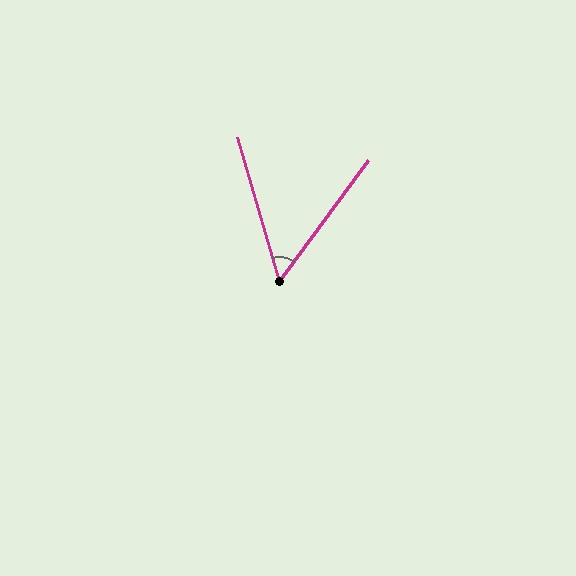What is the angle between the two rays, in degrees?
Approximately 53 degrees.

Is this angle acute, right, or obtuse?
It is acute.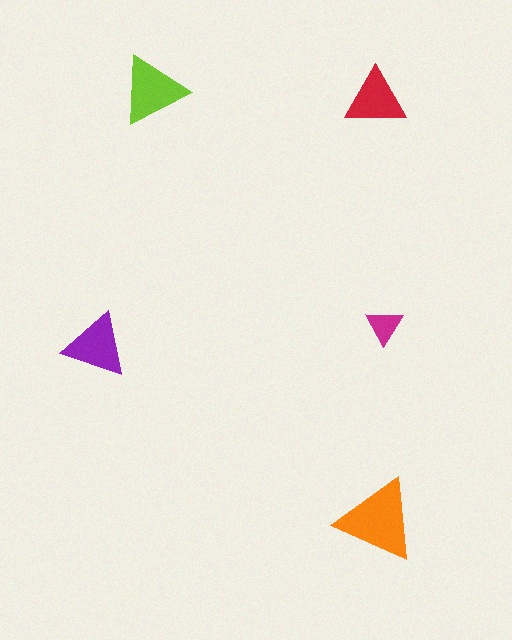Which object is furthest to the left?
The purple triangle is leftmost.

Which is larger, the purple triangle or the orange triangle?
The orange one.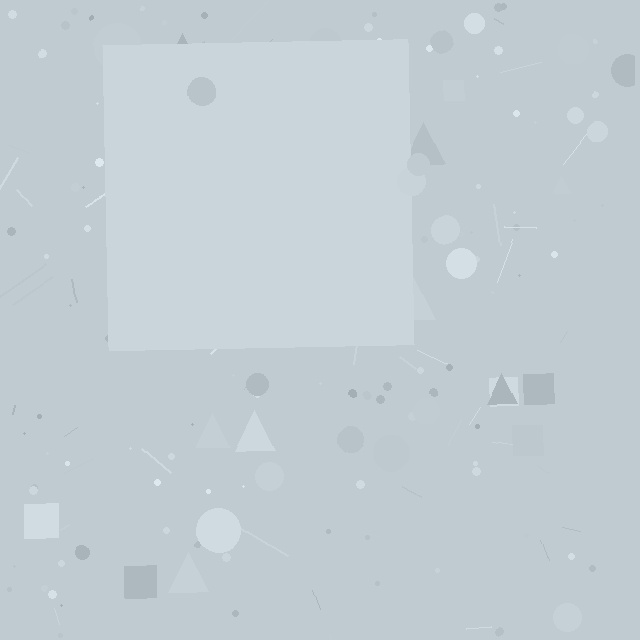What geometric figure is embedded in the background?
A square is embedded in the background.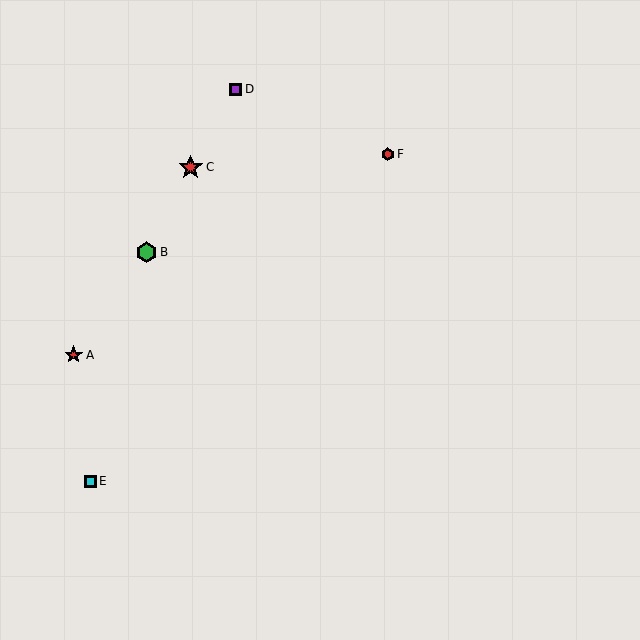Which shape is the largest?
The red star (labeled C) is the largest.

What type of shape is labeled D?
Shape D is a purple square.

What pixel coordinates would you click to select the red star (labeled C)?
Click at (191, 167) to select the red star C.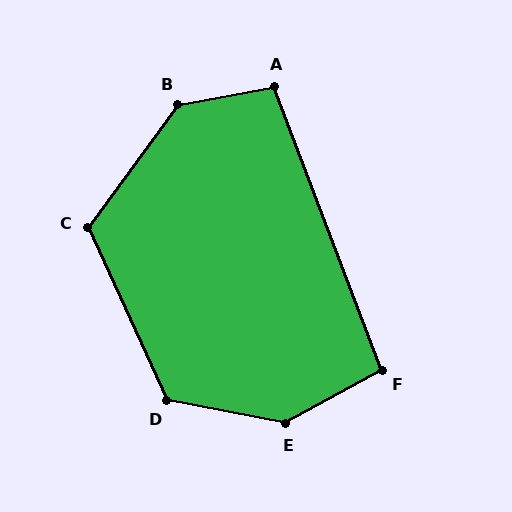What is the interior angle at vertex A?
Approximately 100 degrees (obtuse).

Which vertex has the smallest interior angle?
F, at approximately 98 degrees.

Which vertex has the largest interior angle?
E, at approximately 140 degrees.